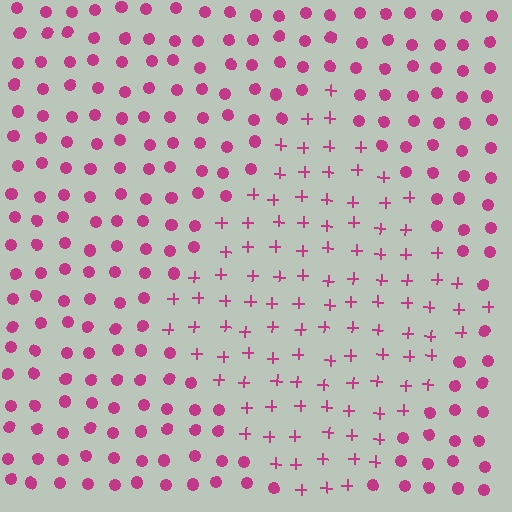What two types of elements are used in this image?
The image uses plus signs inside the diamond region and circles outside it.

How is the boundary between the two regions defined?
The boundary is defined by a change in element shape: plus signs inside vs. circles outside. All elements share the same color and spacing.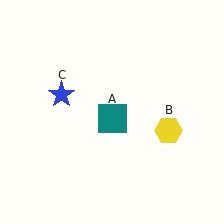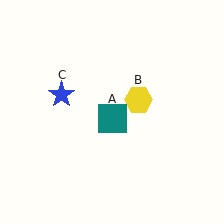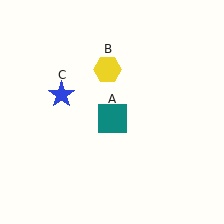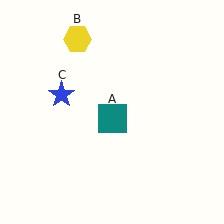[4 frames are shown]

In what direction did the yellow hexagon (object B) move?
The yellow hexagon (object B) moved up and to the left.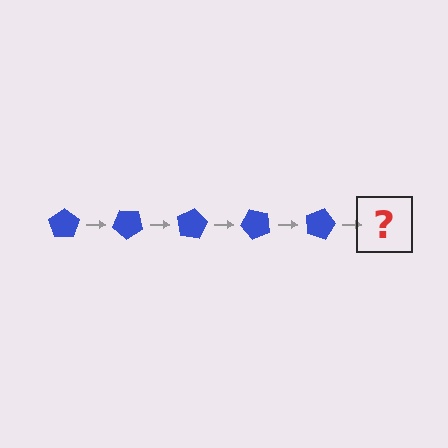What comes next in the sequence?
The next element should be a blue pentagon rotated 200 degrees.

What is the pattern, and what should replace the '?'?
The pattern is that the pentagon rotates 40 degrees each step. The '?' should be a blue pentagon rotated 200 degrees.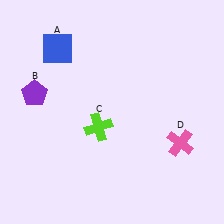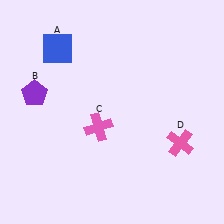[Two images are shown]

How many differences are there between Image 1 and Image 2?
There is 1 difference between the two images.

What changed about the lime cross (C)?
In Image 1, C is lime. In Image 2, it changed to pink.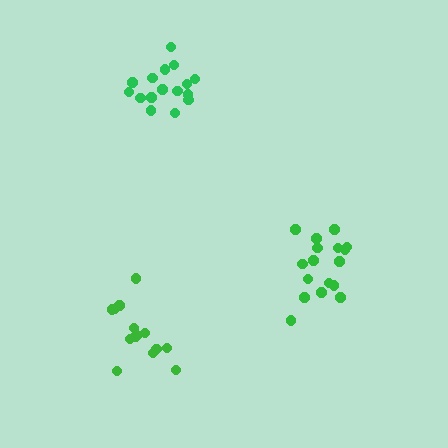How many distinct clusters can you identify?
There are 3 distinct clusters.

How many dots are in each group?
Group 1: 17 dots, Group 2: 16 dots, Group 3: 15 dots (48 total).